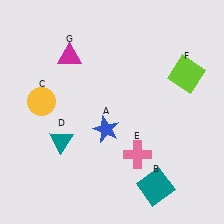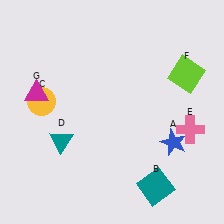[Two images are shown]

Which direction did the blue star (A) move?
The blue star (A) moved right.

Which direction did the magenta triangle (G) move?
The magenta triangle (G) moved down.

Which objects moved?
The objects that moved are: the blue star (A), the pink cross (E), the magenta triangle (G).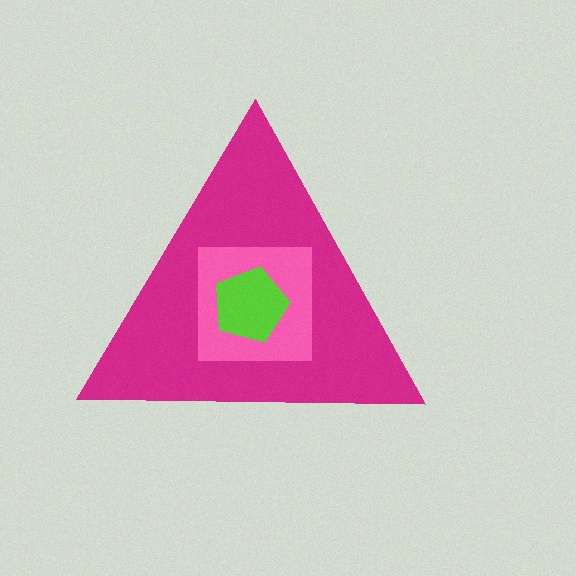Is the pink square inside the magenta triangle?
Yes.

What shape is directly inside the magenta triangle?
The pink square.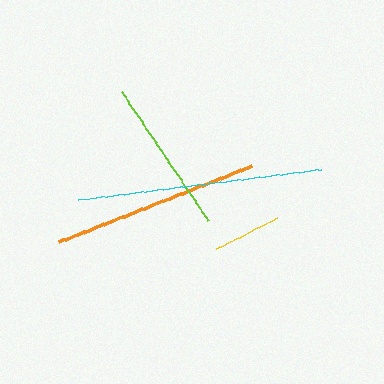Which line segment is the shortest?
The yellow line is the shortest at approximately 68 pixels.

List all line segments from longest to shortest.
From longest to shortest: cyan, orange, lime, yellow.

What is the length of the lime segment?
The lime segment is approximately 154 pixels long.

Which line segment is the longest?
The cyan line is the longest at approximately 244 pixels.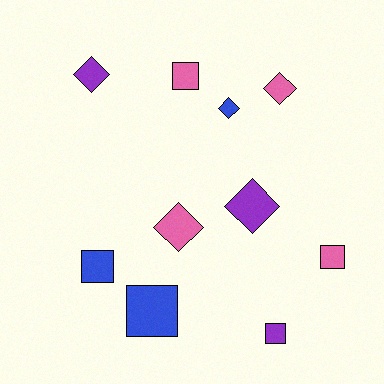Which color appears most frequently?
Pink, with 4 objects.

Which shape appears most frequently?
Square, with 5 objects.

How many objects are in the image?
There are 10 objects.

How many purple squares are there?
There is 1 purple square.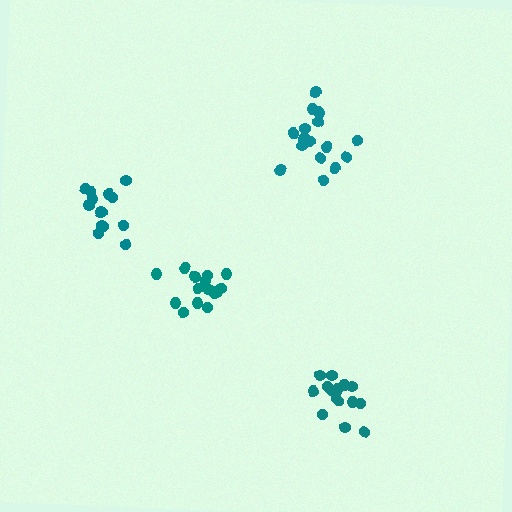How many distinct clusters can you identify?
There are 4 distinct clusters.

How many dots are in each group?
Group 1: 19 dots, Group 2: 14 dots, Group 3: 15 dots, Group 4: 15 dots (63 total).